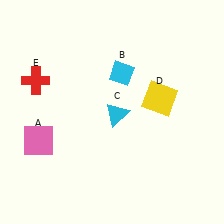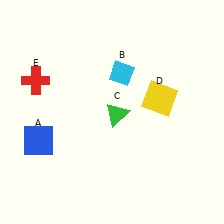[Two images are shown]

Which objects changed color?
A changed from pink to blue. C changed from cyan to green.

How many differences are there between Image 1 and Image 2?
There are 2 differences between the two images.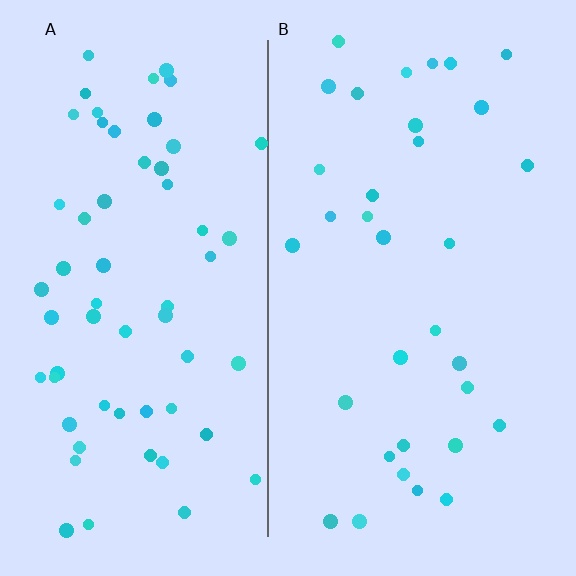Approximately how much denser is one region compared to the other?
Approximately 1.8× — region A over region B.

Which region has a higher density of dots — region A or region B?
A (the left).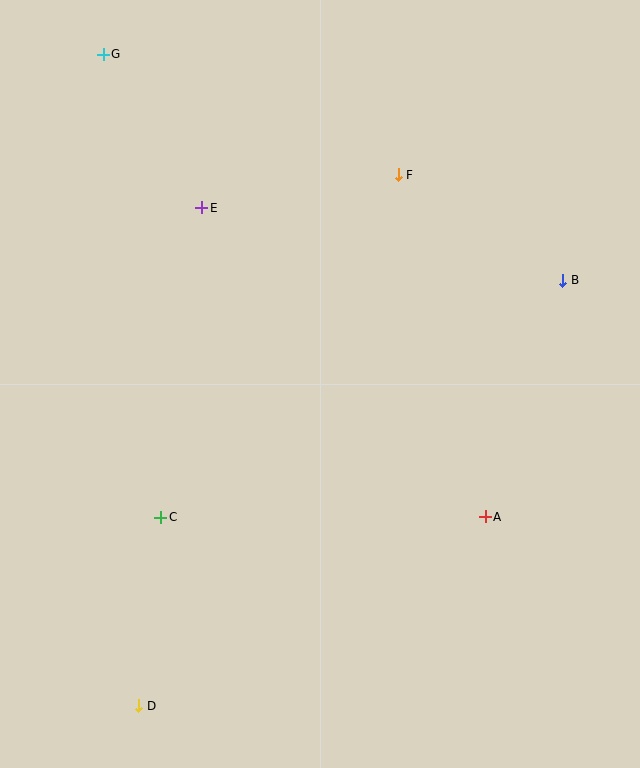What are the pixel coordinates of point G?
Point G is at (103, 54).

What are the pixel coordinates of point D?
Point D is at (139, 706).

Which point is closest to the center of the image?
Point C at (161, 517) is closest to the center.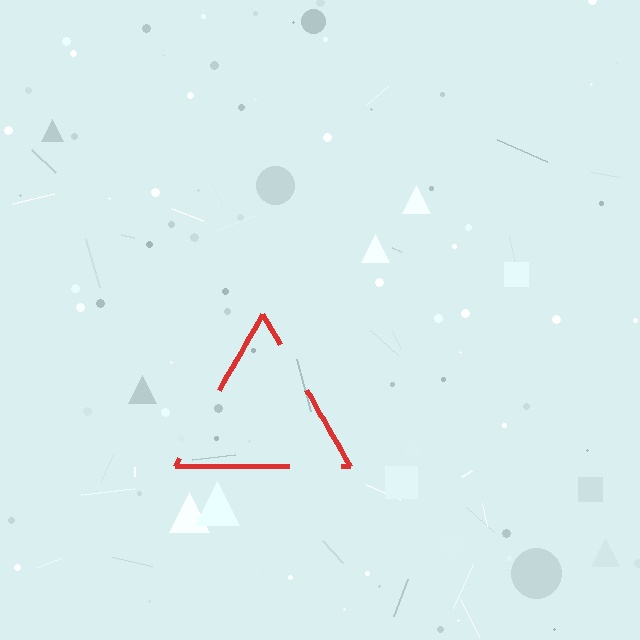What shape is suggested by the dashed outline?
The dashed outline suggests a triangle.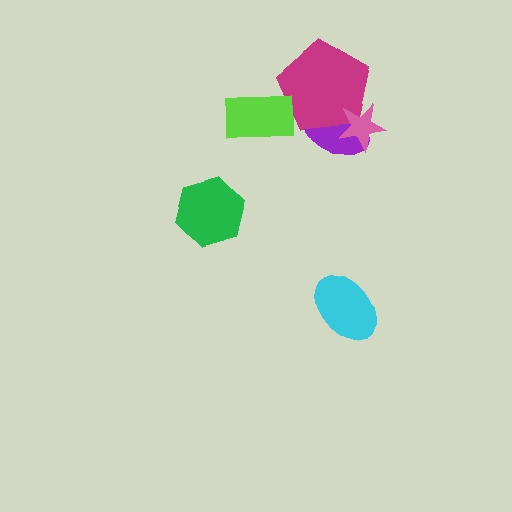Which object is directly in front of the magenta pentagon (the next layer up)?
The lime rectangle is directly in front of the magenta pentagon.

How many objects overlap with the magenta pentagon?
3 objects overlap with the magenta pentagon.